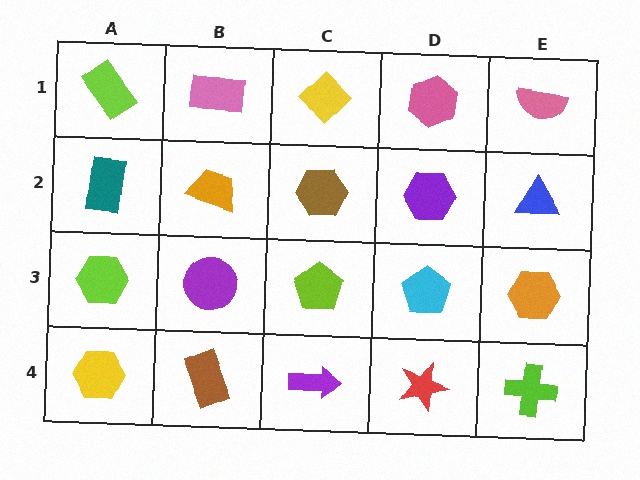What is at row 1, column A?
A lime rectangle.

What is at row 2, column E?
A blue triangle.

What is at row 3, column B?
A purple circle.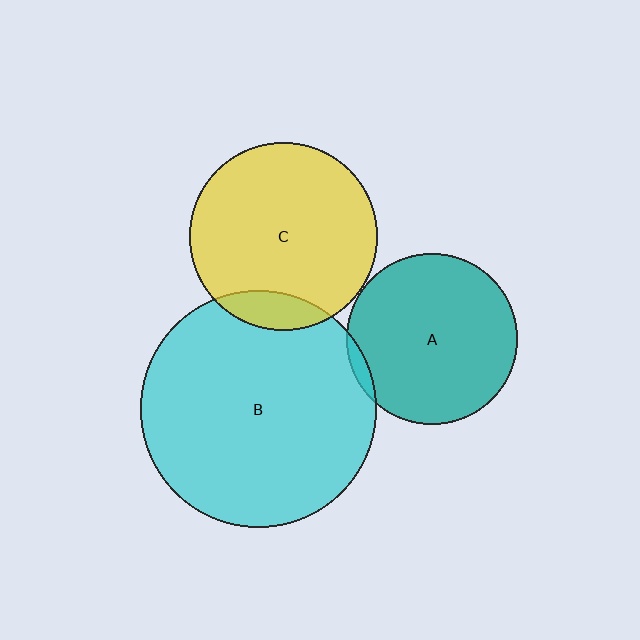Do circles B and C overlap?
Yes.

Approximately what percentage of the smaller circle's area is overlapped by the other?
Approximately 10%.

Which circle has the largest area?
Circle B (cyan).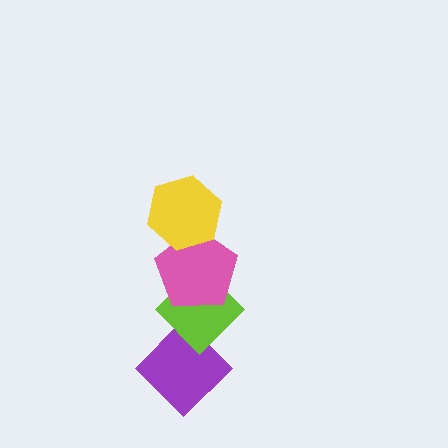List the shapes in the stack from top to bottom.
From top to bottom: the yellow hexagon, the pink pentagon, the lime diamond, the purple diamond.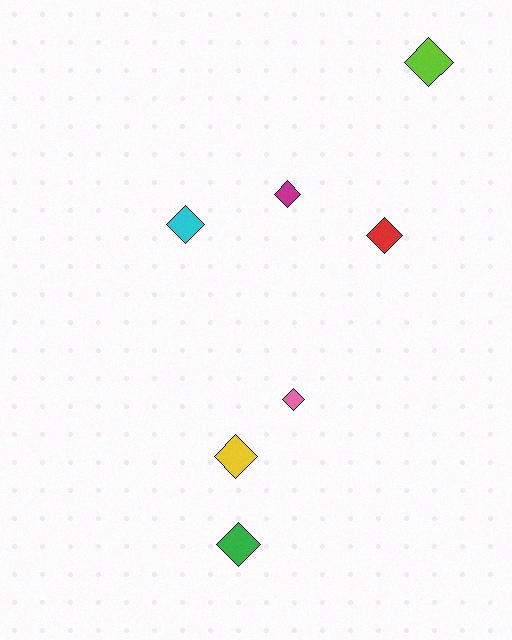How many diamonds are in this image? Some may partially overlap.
There are 7 diamonds.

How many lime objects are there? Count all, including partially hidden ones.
There is 1 lime object.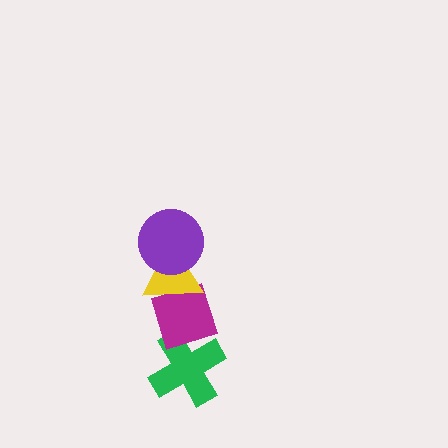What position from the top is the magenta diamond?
The magenta diamond is 3rd from the top.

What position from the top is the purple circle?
The purple circle is 1st from the top.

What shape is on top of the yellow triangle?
The purple circle is on top of the yellow triangle.